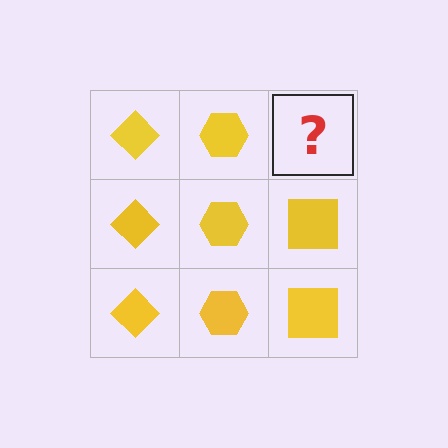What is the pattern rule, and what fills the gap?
The rule is that each column has a consistent shape. The gap should be filled with a yellow square.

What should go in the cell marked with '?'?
The missing cell should contain a yellow square.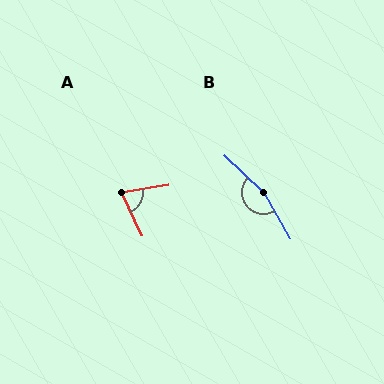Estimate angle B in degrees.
Approximately 163 degrees.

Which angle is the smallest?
A, at approximately 74 degrees.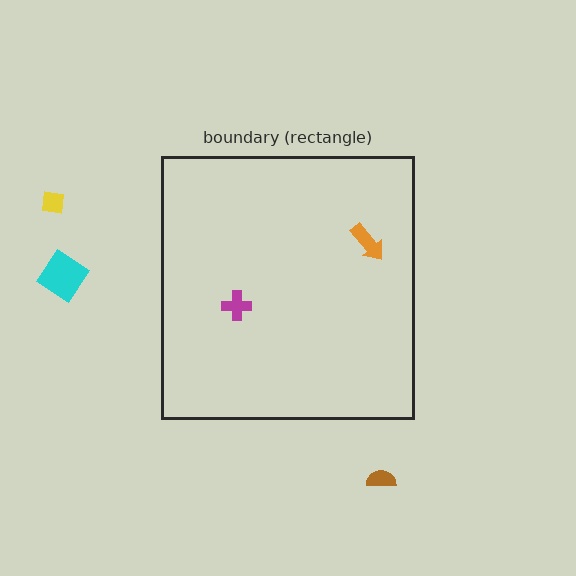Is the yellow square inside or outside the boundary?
Outside.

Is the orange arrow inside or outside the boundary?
Inside.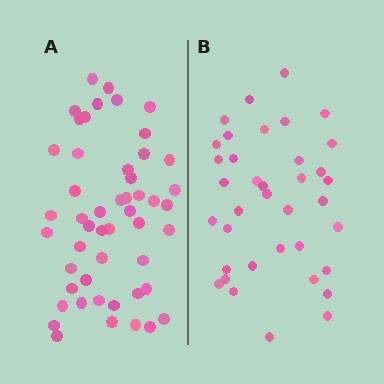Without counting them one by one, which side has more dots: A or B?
Region A (the left region) has more dots.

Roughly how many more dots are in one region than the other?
Region A has approximately 15 more dots than region B.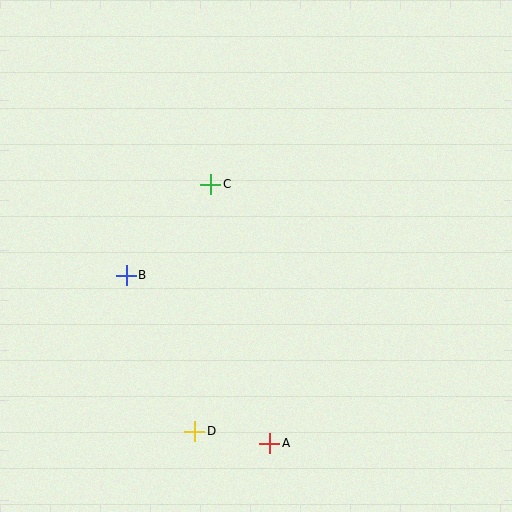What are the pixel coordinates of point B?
Point B is at (126, 275).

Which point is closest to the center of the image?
Point C at (211, 184) is closest to the center.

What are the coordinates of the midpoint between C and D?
The midpoint between C and D is at (203, 308).